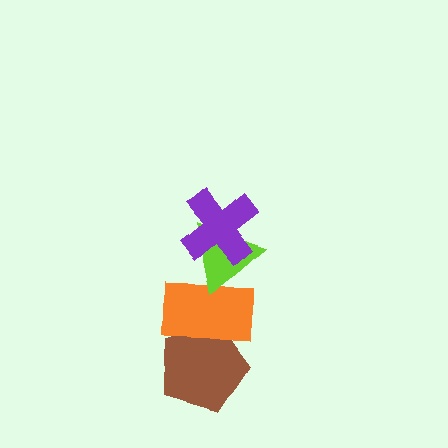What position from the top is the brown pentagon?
The brown pentagon is 4th from the top.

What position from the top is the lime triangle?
The lime triangle is 2nd from the top.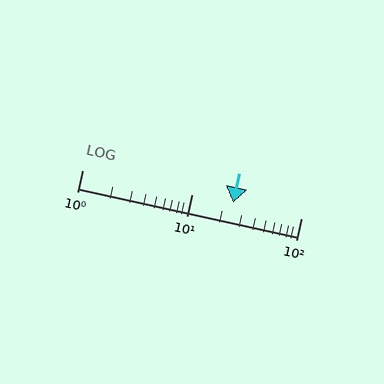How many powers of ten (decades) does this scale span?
The scale spans 2 decades, from 1 to 100.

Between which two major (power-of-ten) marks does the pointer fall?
The pointer is between 10 and 100.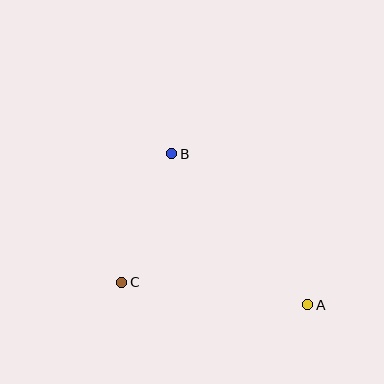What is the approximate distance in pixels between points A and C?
The distance between A and C is approximately 187 pixels.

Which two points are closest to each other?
Points B and C are closest to each other.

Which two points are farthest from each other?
Points A and B are farthest from each other.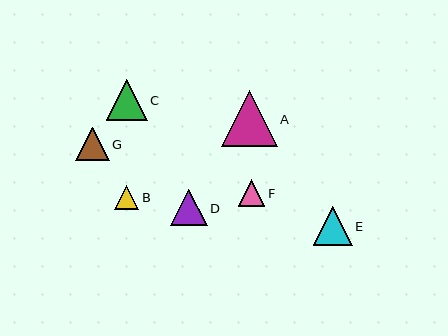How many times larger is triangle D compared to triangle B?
Triangle D is approximately 1.5 times the size of triangle B.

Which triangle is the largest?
Triangle A is the largest with a size of approximately 56 pixels.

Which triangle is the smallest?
Triangle B is the smallest with a size of approximately 24 pixels.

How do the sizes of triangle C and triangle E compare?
Triangle C and triangle E are approximately the same size.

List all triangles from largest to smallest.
From largest to smallest: A, C, E, D, G, F, B.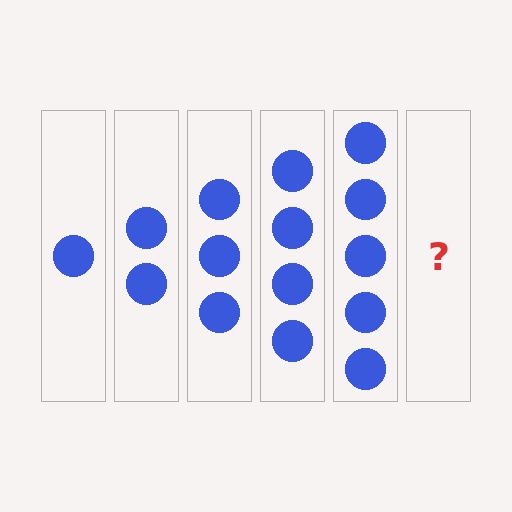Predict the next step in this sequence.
The next step is 6 circles.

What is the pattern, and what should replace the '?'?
The pattern is that each step adds one more circle. The '?' should be 6 circles.